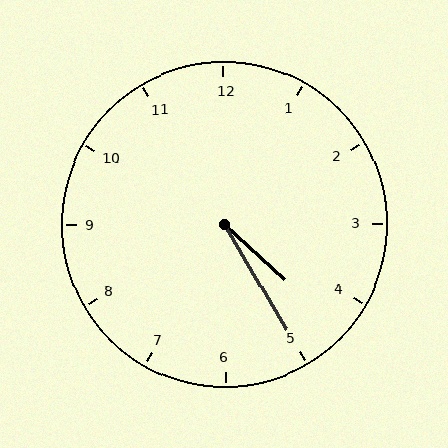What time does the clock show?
4:25.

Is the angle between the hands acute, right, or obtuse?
It is acute.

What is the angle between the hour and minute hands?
Approximately 18 degrees.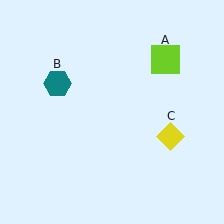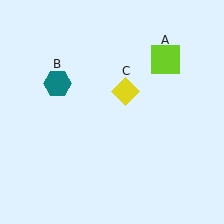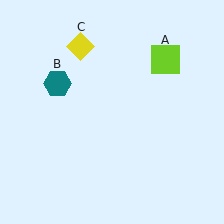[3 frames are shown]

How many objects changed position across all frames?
1 object changed position: yellow diamond (object C).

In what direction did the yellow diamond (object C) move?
The yellow diamond (object C) moved up and to the left.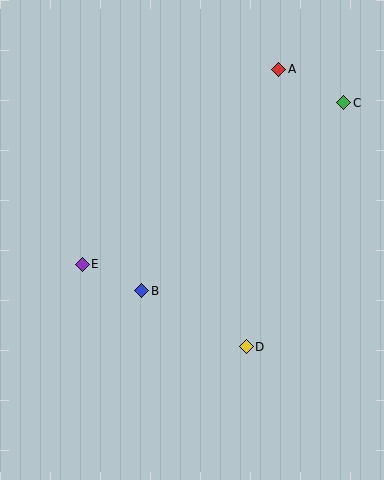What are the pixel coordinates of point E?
Point E is at (82, 264).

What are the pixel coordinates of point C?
Point C is at (344, 103).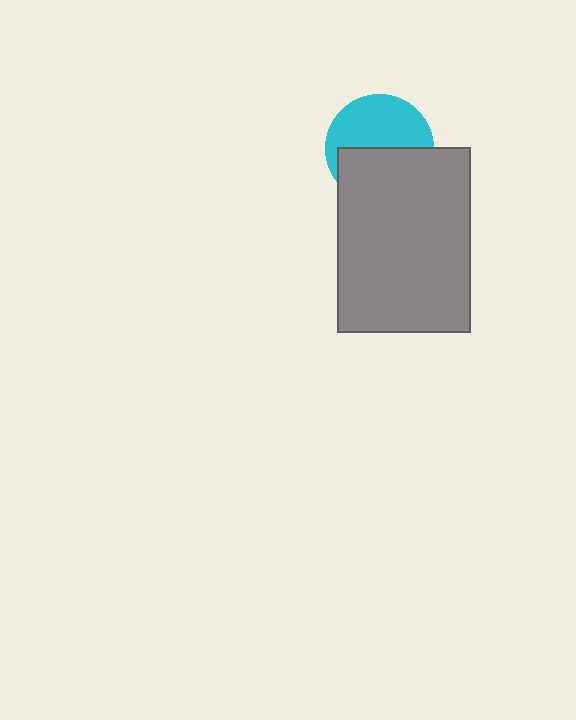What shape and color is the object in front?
The object in front is a gray rectangle.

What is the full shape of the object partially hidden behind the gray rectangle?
The partially hidden object is a cyan circle.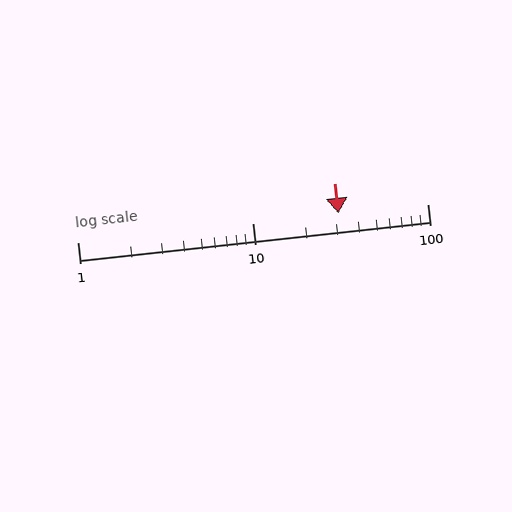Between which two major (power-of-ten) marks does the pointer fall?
The pointer is between 10 and 100.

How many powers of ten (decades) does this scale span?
The scale spans 2 decades, from 1 to 100.